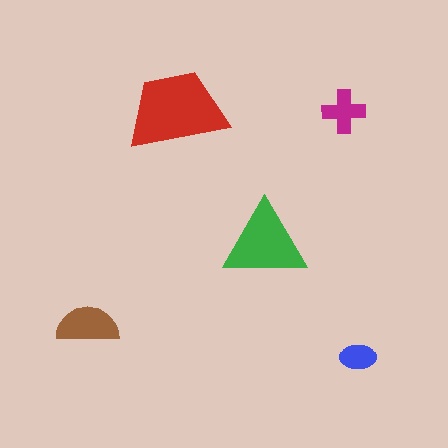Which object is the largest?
The red trapezoid.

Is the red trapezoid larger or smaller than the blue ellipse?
Larger.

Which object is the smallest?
The blue ellipse.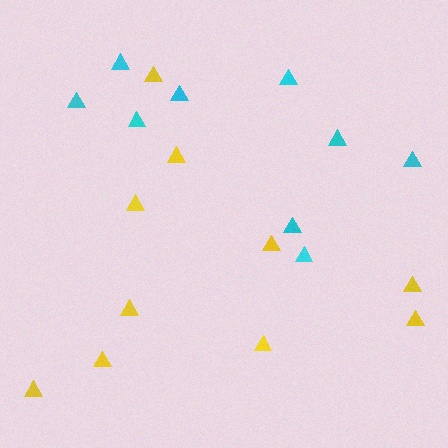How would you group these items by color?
There are 2 groups: one group of cyan triangles (9) and one group of yellow triangles (10).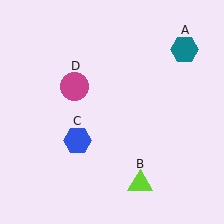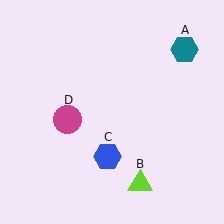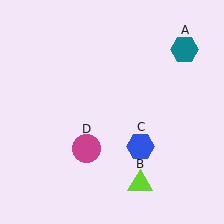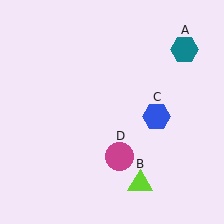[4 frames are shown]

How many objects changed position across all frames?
2 objects changed position: blue hexagon (object C), magenta circle (object D).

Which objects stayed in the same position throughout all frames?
Teal hexagon (object A) and lime triangle (object B) remained stationary.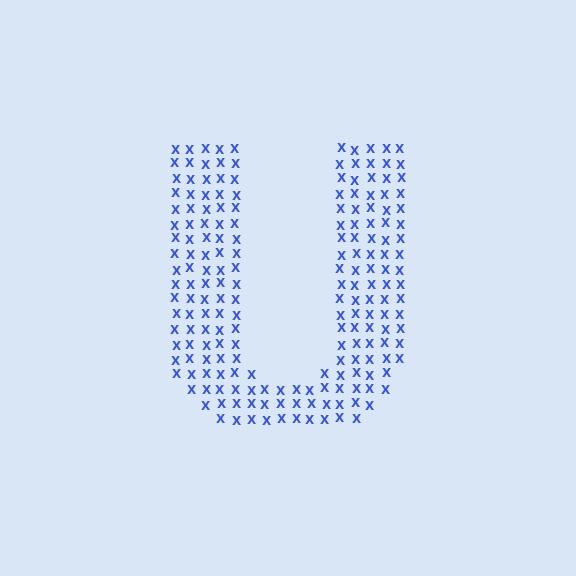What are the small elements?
The small elements are letter X's.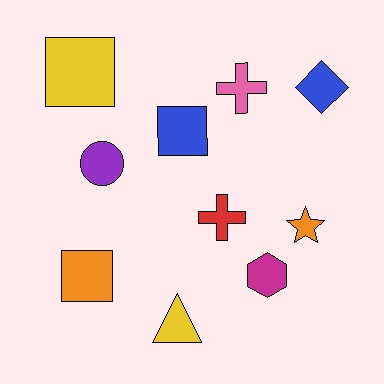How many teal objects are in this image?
There are no teal objects.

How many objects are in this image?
There are 10 objects.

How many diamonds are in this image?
There is 1 diamond.